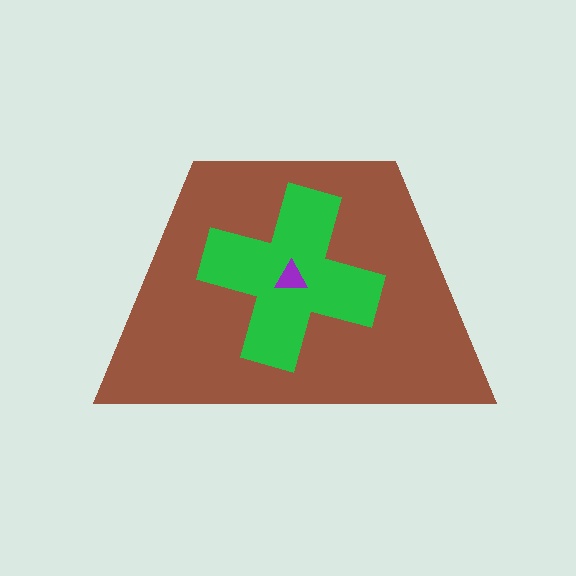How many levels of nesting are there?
3.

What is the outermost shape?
The brown trapezoid.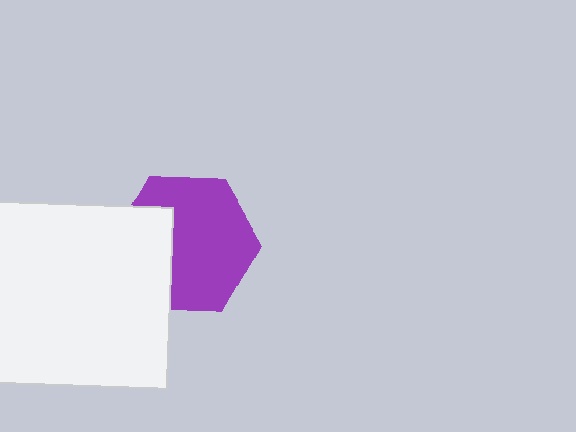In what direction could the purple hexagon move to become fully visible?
The purple hexagon could move right. That would shift it out from behind the white square entirely.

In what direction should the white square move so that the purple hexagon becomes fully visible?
The white square should move left. That is the shortest direction to clear the overlap and leave the purple hexagon fully visible.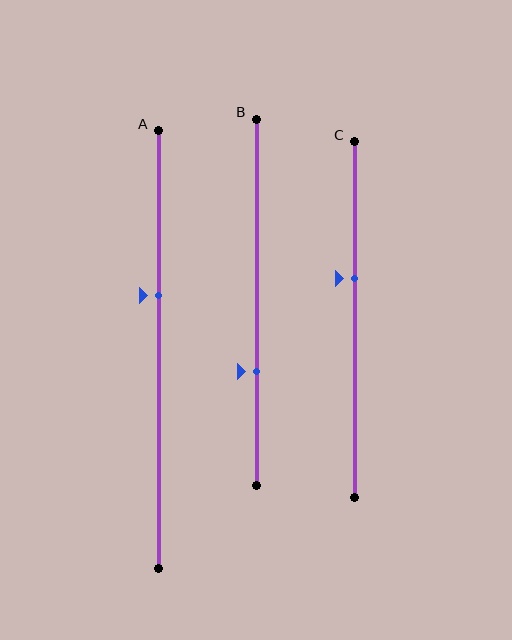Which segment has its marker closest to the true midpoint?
Segment C has its marker closest to the true midpoint.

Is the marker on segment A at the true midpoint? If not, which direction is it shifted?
No, the marker on segment A is shifted upward by about 12% of the segment length.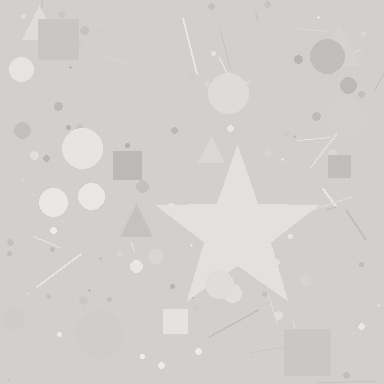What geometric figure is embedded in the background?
A star is embedded in the background.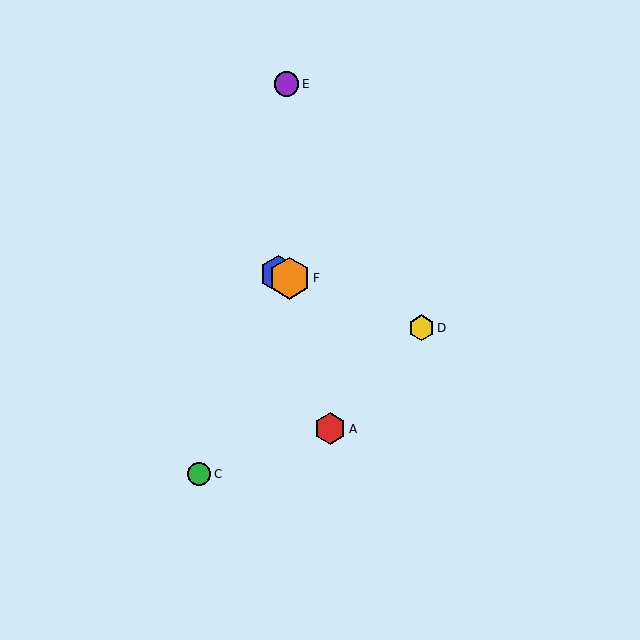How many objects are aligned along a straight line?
3 objects (B, D, F) are aligned along a straight line.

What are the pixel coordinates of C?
Object C is at (199, 474).